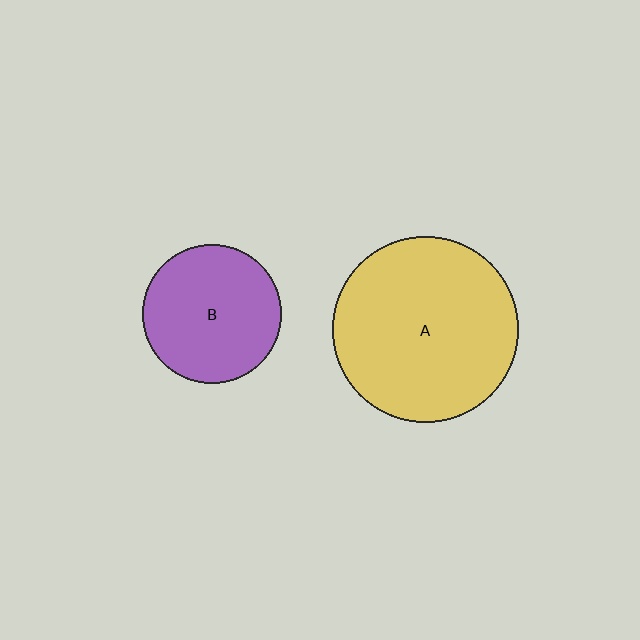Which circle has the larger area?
Circle A (yellow).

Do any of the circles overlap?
No, none of the circles overlap.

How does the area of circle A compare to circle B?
Approximately 1.8 times.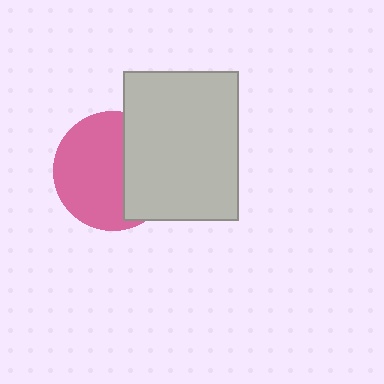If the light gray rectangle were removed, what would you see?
You would see the complete pink circle.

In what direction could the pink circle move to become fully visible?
The pink circle could move left. That would shift it out from behind the light gray rectangle entirely.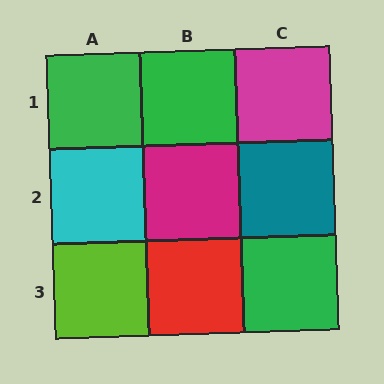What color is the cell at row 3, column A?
Lime.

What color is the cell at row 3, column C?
Green.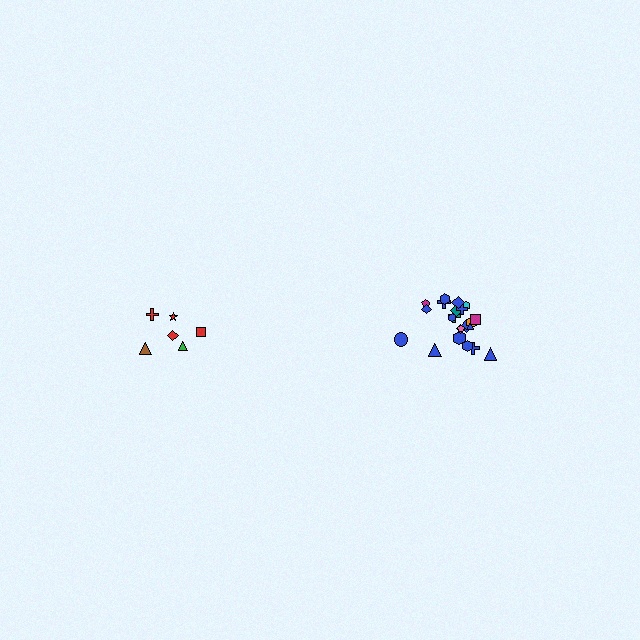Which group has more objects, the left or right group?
The right group.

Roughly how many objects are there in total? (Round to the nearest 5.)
Roughly 30 objects in total.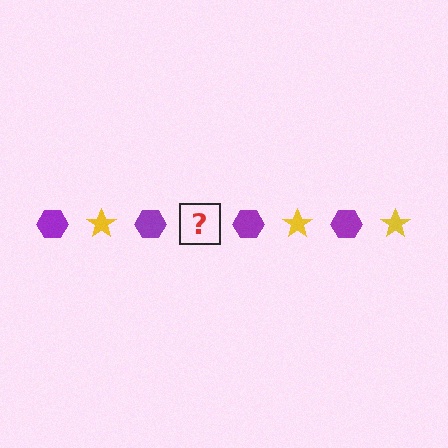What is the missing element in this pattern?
The missing element is a yellow star.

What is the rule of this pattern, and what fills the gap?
The rule is that the pattern alternates between purple hexagon and yellow star. The gap should be filled with a yellow star.